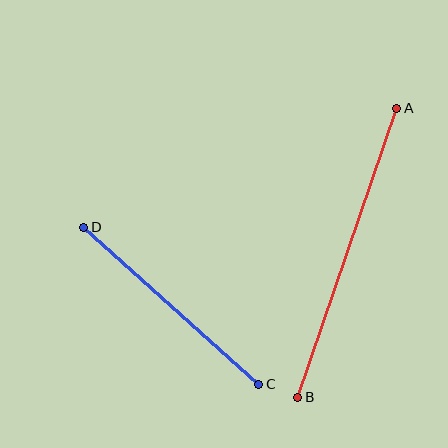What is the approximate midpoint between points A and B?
The midpoint is at approximately (347, 253) pixels.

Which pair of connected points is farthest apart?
Points A and B are farthest apart.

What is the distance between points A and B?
The distance is approximately 305 pixels.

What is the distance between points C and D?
The distance is approximately 235 pixels.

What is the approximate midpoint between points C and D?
The midpoint is at approximately (171, 306) pixels.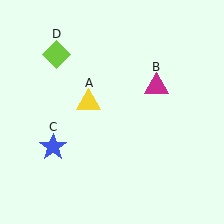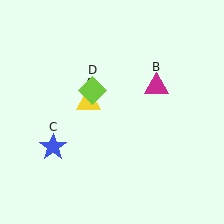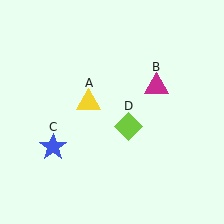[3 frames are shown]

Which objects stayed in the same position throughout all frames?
Yellow triangle (object A) and magenta triangle (object B) and blue star (object C) remained stationary.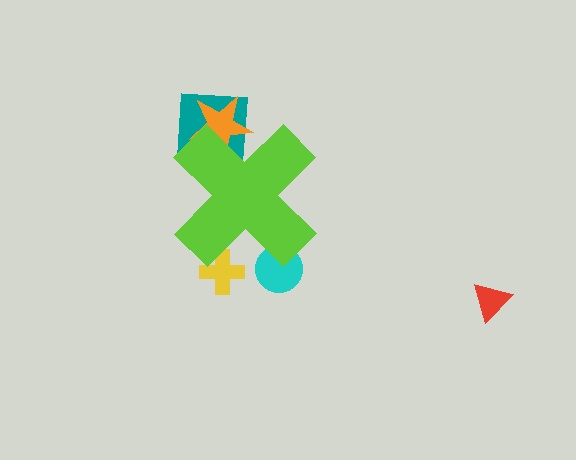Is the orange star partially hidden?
Yes, the orange star is partially hidden behind the lime cross.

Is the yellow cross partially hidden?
Yes, the yellow cross is partially hidden behind the lime cross.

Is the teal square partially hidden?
Yes, the teal square is partially hidden behind the lime cross.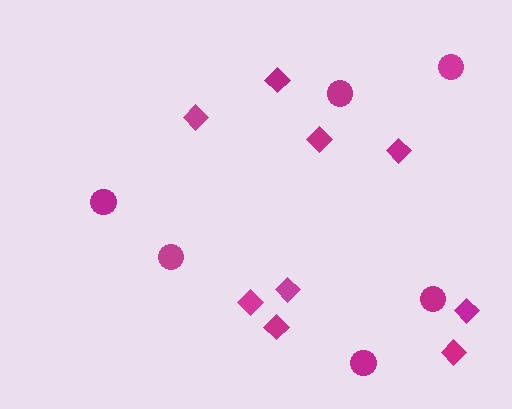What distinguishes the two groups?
There are 2 groups: one group of diamonds (9) and one group of circles (6).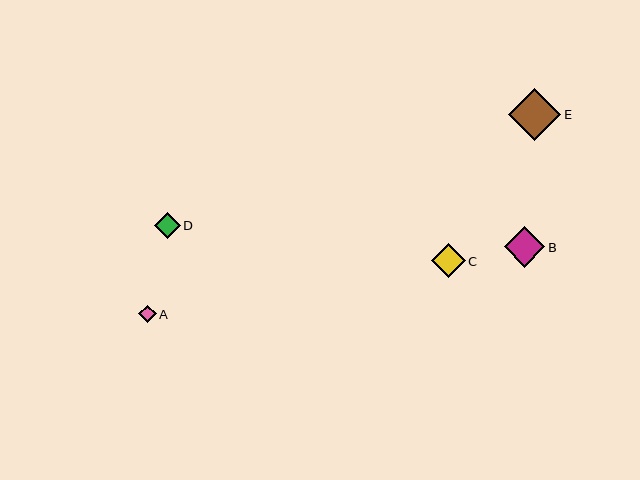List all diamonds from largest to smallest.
From largest to smallest: E, B, C, D, A.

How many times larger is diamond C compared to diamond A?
Diamond C is approximately 1.9 times the size of diamond A.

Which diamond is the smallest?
Diamond A is the smallest with a size of approximately 18 pixels.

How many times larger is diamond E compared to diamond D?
Diamond E is approximately 2.0 times the size of diamond D.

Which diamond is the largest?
Diamond E is the largest with a size of approximately 52 pixels.